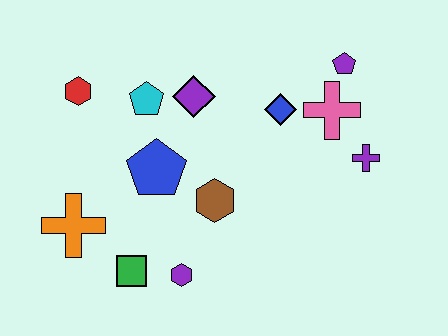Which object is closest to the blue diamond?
The pink cross is closest to the blue diamond.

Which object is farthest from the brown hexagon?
The purple pentagon is farthest from the brown hexagon.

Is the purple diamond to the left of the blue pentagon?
No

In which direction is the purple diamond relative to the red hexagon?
The purple diamond is to the right of the red hexagon.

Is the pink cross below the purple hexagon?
No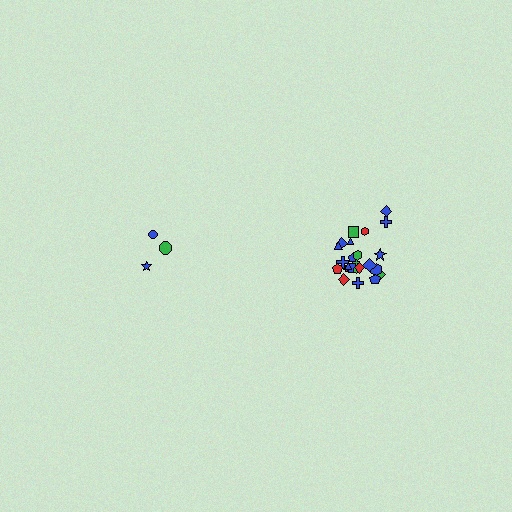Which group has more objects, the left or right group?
The right group.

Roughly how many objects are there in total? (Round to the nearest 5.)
Roughly 30 objects in total.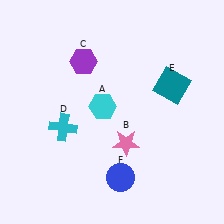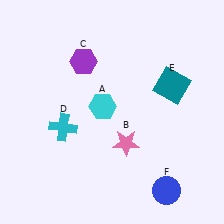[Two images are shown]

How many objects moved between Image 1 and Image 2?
1 object moved between the two images.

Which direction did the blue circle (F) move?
The blue circle (F) moved right.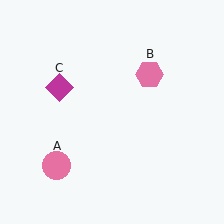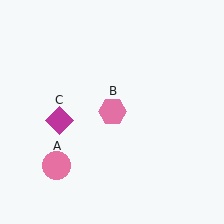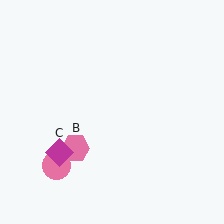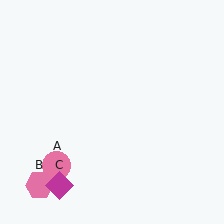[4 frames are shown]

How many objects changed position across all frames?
2 objects changed position: pink hexagon (object B), magenta diamond (object C).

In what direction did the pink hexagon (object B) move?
The pink hexagon (object B) moved down and to the left.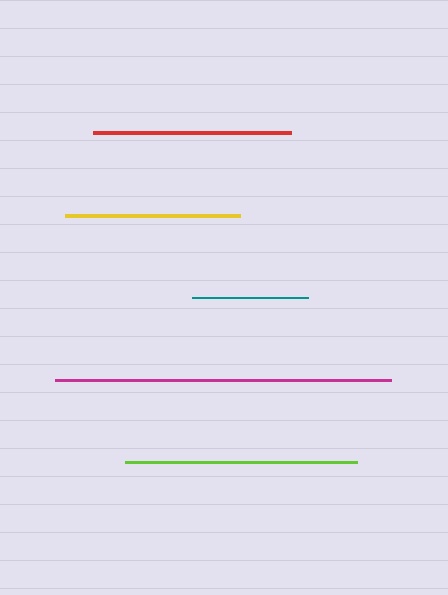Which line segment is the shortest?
The teal line is the shortest at approximately 116 pixels.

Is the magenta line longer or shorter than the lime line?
The magenta line is longer than the lime line.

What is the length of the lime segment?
The lime segment is approximately 232 pixels long.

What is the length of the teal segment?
The teal segment is approximately 116 pixels long.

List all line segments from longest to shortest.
From longest to shortest: magenta, lime, red, yellow, teal.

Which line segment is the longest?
The magenta line is the longest at approximately 335 pixels.